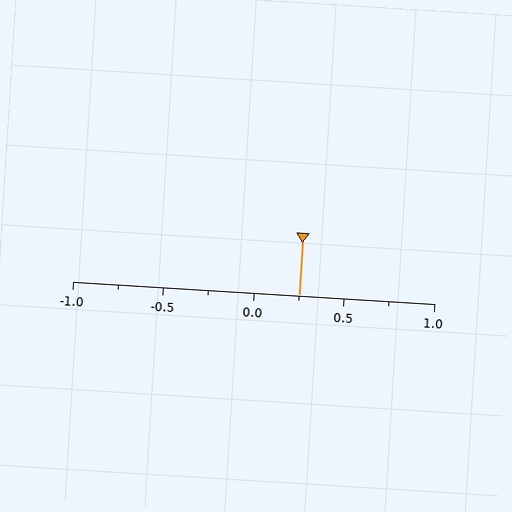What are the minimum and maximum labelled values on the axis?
The axis runs from -1.0 to 1.0.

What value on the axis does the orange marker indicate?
The marker indicates approximately 0.25.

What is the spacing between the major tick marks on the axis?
The major ticks are spaced 0.5 apart.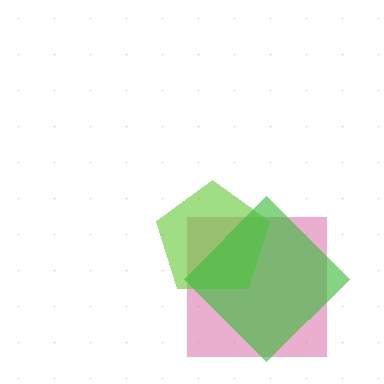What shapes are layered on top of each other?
The layered shapes are: a pink square, a lime pentagon, a green diamond.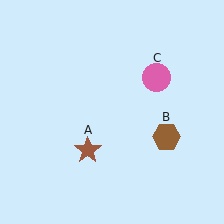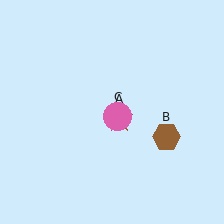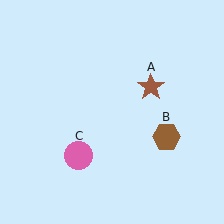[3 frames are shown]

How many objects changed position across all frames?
2 objects changed position: brown star (object A), pink circle (object C).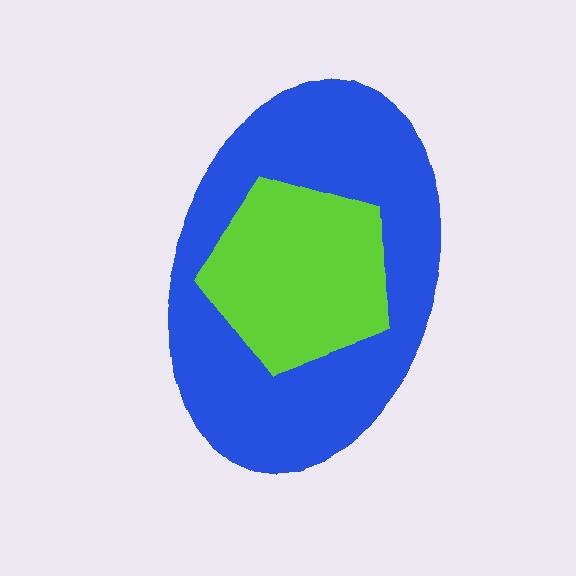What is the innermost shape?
The lime pentagon.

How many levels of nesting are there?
2.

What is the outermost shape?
The blue ellipse.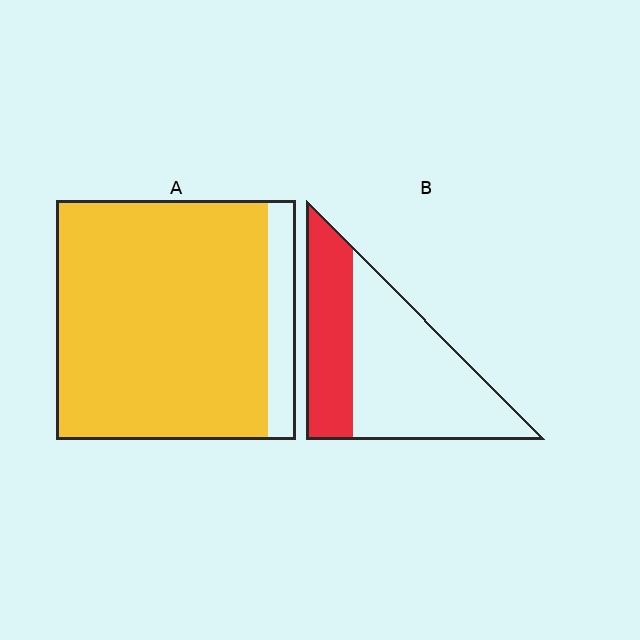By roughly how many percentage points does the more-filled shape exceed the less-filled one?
By roughly 55 percentage points (A over B).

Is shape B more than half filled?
No.